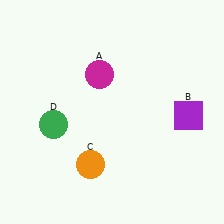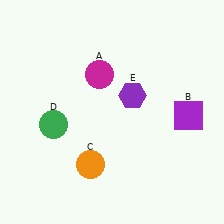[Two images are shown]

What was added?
A purple hexagon (E) was added in Image 2.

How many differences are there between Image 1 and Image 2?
There is 1 difference between the two images.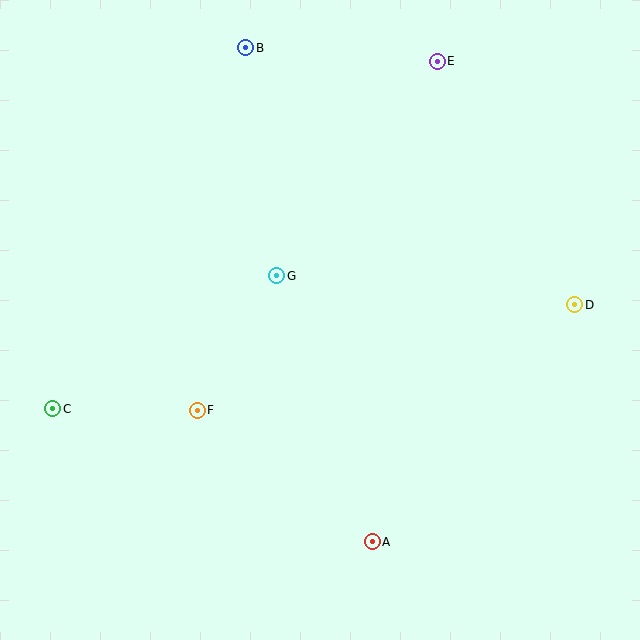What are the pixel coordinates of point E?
Point E is at (437, 61).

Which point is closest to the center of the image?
Point G at (277, 276) is closest to the center.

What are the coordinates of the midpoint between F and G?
The midpoint between F and G is at (237, 343).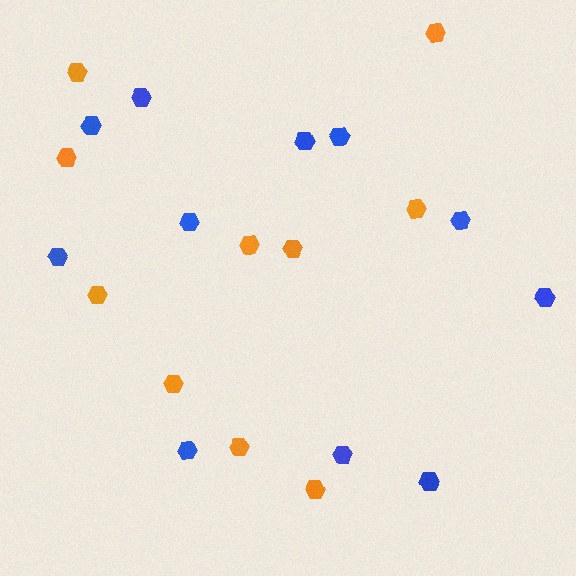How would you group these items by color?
There are 2 groups: one group of orange hexagons (10) and one group of blue hexagons (11).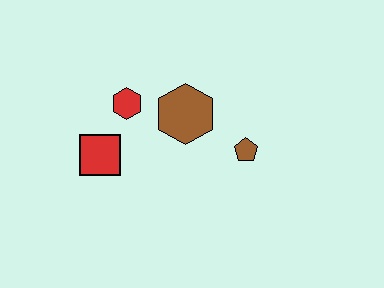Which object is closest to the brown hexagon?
The red hexagon is closest to the brown hexagon.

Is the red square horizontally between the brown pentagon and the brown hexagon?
No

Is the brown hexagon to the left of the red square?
No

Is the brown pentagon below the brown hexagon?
Yes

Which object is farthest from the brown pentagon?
The red square is farthest from the brown pentagon.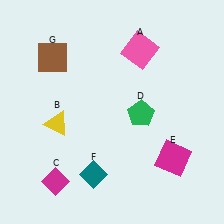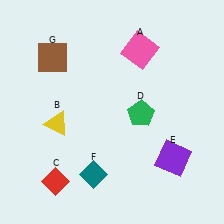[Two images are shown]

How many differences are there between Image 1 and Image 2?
There are 2 differences between the two images.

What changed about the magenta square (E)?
In Image 1, E is magenta. In Image 2, it changed to purple.